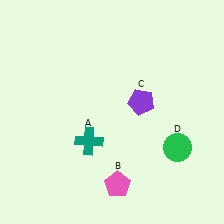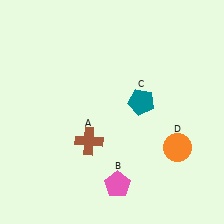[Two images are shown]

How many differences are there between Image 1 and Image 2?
There are 3 differences between the two images.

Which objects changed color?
A changed from teal to brown. C changed from purple to teal. D changed from green to orange.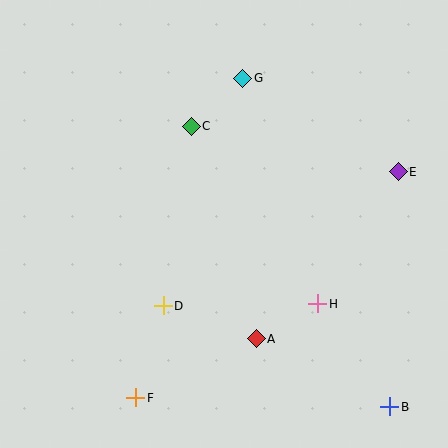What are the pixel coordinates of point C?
Point C is at (191, 126).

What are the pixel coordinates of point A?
Point A is at (256, 339).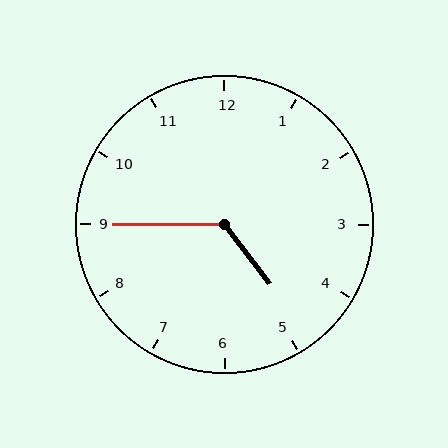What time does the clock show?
4:45.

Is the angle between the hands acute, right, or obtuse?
It is obtuse.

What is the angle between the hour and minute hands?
Approximately 128 degrees.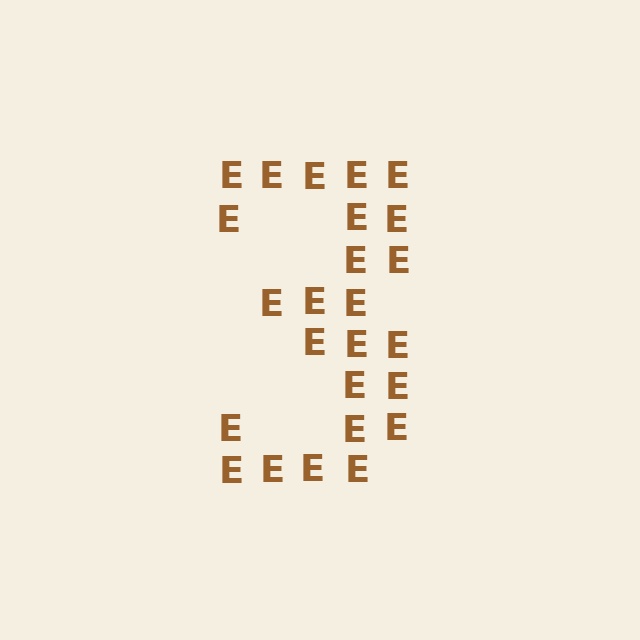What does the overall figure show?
The overall figure shows the digit 3.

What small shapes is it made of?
It is made of small letter E's.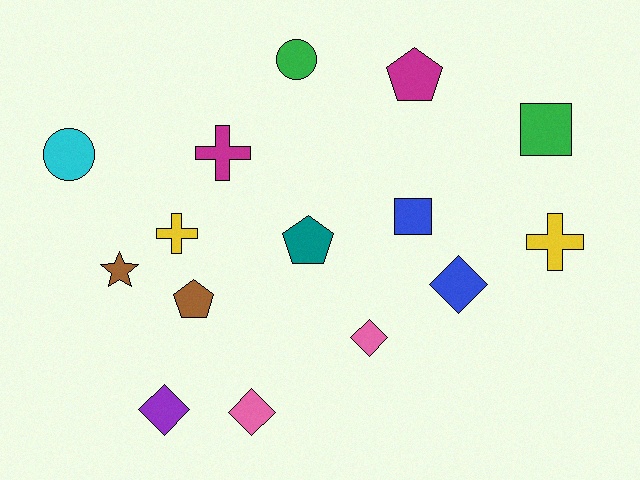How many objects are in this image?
There are 15 objects.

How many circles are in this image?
There are 2 circles.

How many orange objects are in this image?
There are no orange objects.